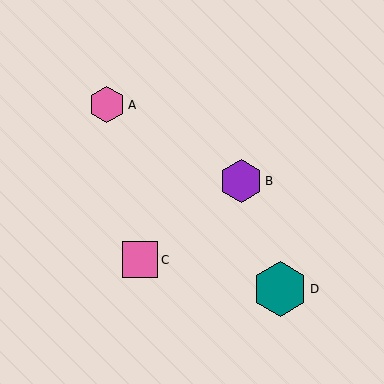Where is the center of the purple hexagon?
The center of the purple hexagon is at (241, 181).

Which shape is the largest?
The teal hexagon (labeled D) is the largest.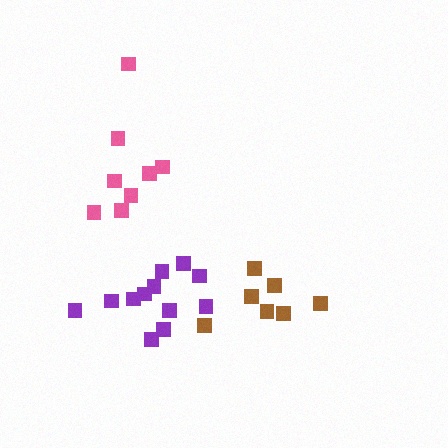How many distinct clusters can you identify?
There are 3 distinct clusters.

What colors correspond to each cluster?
The clusters are colored: brown, purple, pink.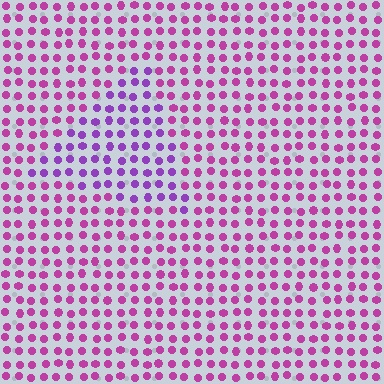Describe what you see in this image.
The image is filled with small magenta elements in a uniform arrangement. A triangle-shaped region is visible where the elements are tinted to a slightly different hue, forming a subtle color boundary.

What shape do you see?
I see a triangle.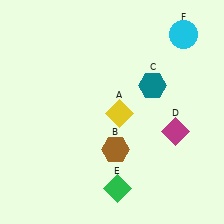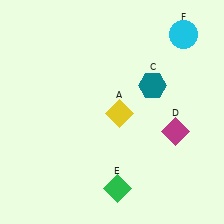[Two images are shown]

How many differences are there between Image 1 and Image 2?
There is 1 difference between the two images.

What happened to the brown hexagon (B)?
The brown hexagon (B) was removed in Image 2. It was in the bottom-right area of Image 1.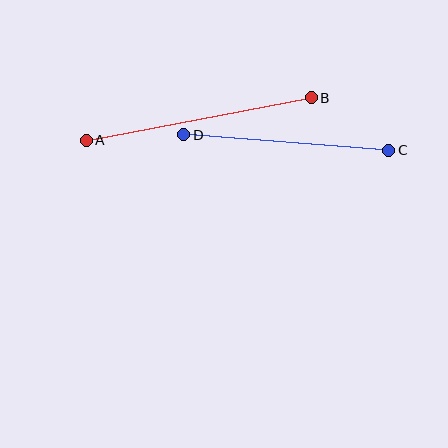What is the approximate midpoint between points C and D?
The midpoint is at approximately (286, 142) pixels.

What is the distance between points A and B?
The distance is approximately 229 pixels.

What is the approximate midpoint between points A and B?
The midpoint is at approximately (199, 119) pixels.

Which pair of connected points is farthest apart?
Points A and B are farthest apart.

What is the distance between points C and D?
The distance is approximately 206 pixels.